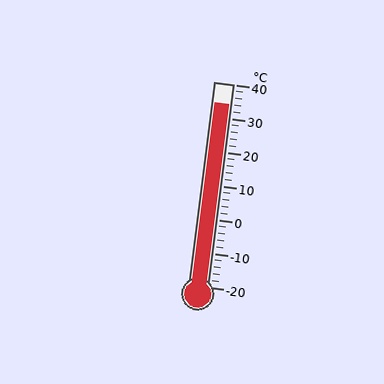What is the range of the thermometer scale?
The thermometer scale ranges from -20°C to 40°C.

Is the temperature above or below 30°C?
The temperature is above 30°C.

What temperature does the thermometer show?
The thermometer shows approximately 34°C.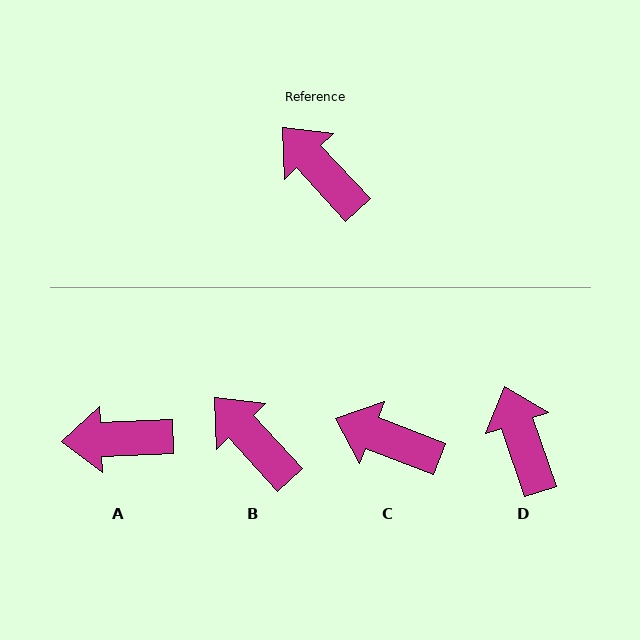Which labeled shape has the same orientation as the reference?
B.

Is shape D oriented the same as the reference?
No, it is off by about 24 degrees.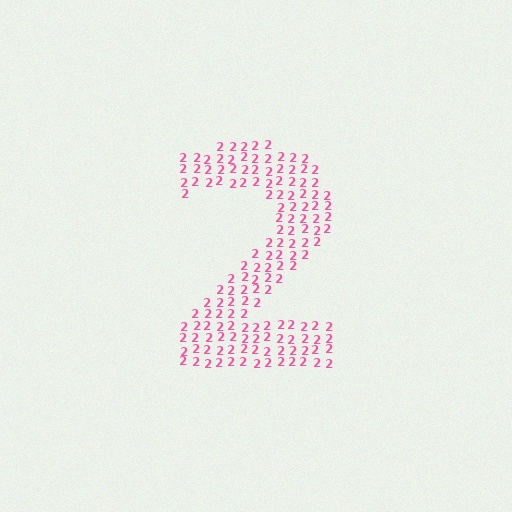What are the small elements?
The small elements are digit 2's.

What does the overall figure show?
The overall figure shows the digit 2.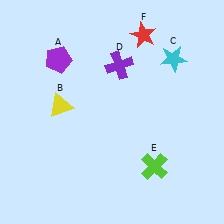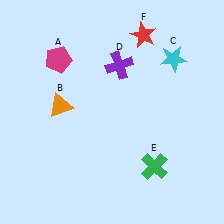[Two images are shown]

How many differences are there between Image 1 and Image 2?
There are 3 differences between the two images.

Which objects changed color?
A changed from purple to magenta. B changed from yellow to orange. E changed from lime to green.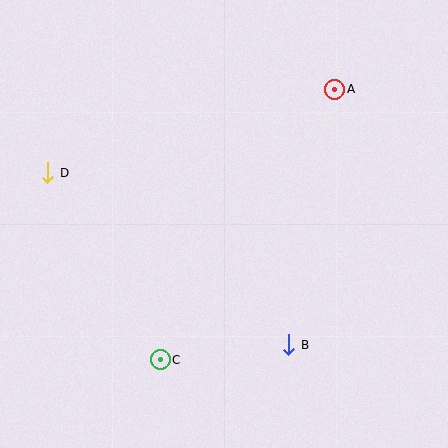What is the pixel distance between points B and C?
The distance between B and C is 129 pixels.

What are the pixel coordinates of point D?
Point D is at (48, 173).